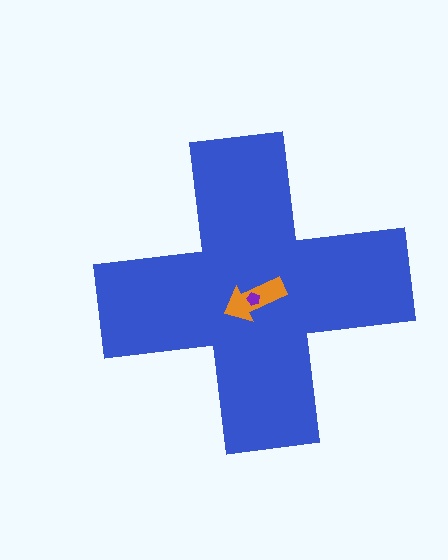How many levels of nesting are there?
3.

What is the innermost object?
The purple pentagon.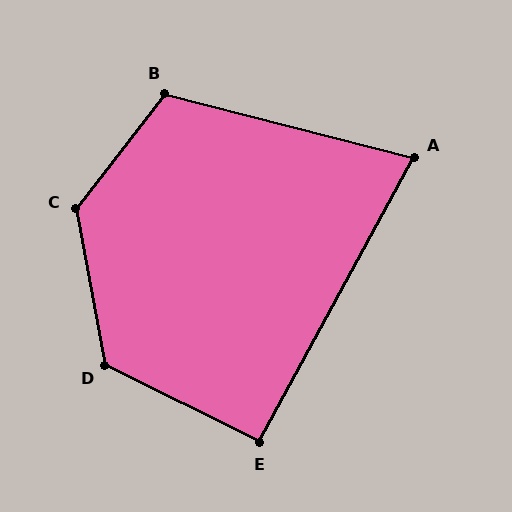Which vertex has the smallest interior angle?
A, at approximately 76 degrees.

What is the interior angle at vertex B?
Approximately 113 degrees (obtuse).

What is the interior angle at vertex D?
Approximately 127 degrees (obtuse).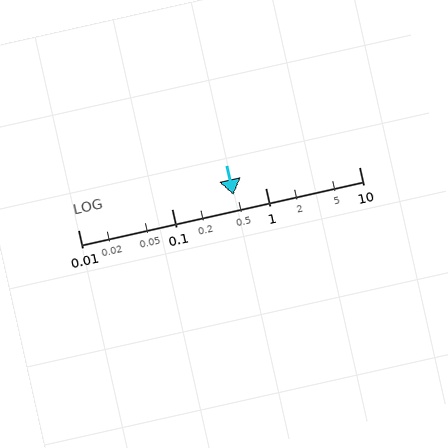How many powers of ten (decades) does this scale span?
The scale spans 3 decades, from 0.01 to 10.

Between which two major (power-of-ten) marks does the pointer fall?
The pointer is between 0.1 and 1.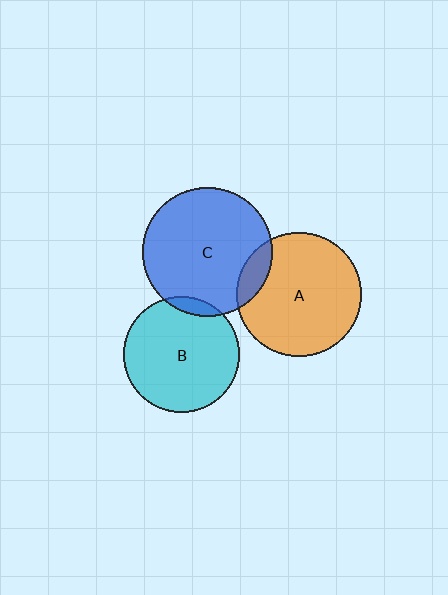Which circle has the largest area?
Circle C (blue).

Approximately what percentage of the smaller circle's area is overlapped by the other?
Approximately 5%.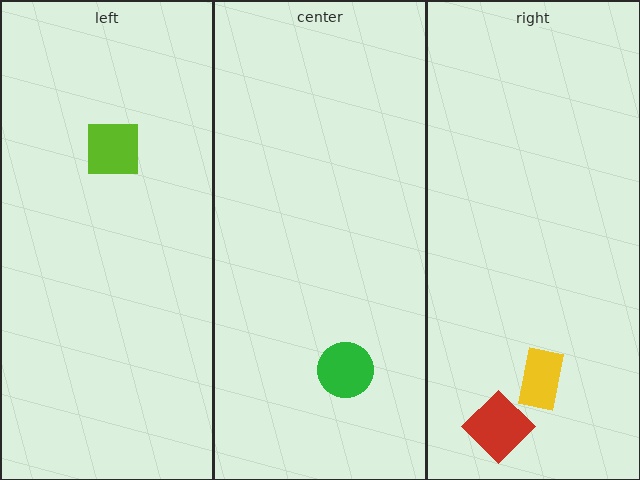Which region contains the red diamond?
The right region.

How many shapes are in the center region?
1.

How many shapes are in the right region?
2.